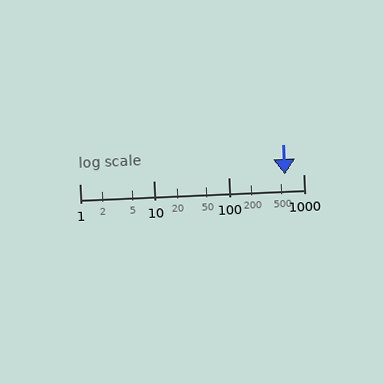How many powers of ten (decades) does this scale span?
The scale spans 3 decades, from 1 to 1000.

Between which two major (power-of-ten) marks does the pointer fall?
The pointer is between 100 and 1000.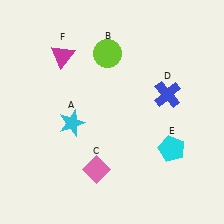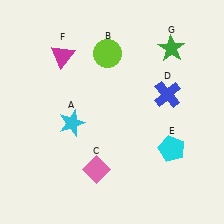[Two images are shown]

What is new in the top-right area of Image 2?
A green star (G) was added in the top-right area of Image 2.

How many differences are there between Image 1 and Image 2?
There is 1 difference between the two images.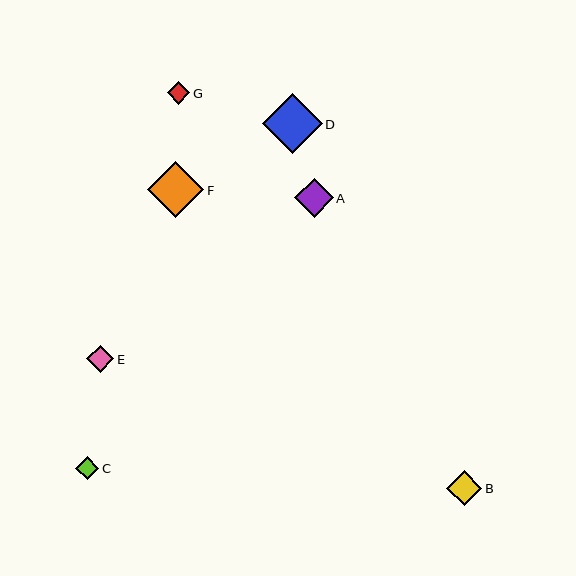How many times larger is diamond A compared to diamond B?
Diamond A is approximately 1.1 times the size of diamond B.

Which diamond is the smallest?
Diamond G is the smallest with a size of approximately 23 pixels.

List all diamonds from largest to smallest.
From largest to smallest: D, F, A, B, E, C, G.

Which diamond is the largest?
Diamond D is the largest with a size of approximately 60 pixels.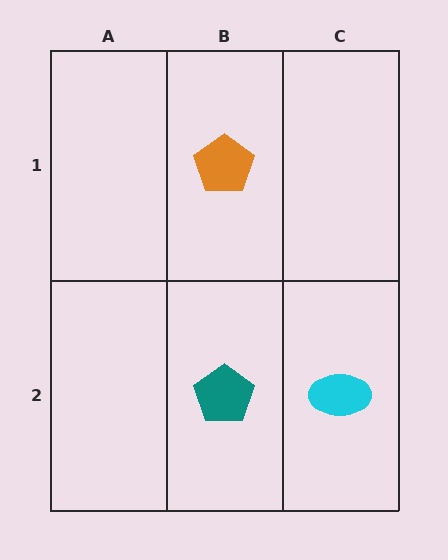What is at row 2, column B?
A teal pentagon.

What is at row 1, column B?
An orange pentagon.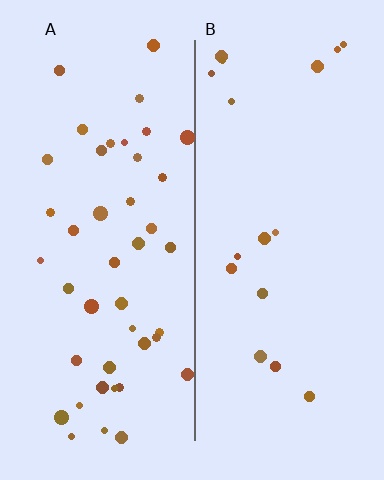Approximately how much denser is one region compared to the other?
Approximately 2.5× — region A over region B.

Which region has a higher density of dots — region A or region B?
A (the left).